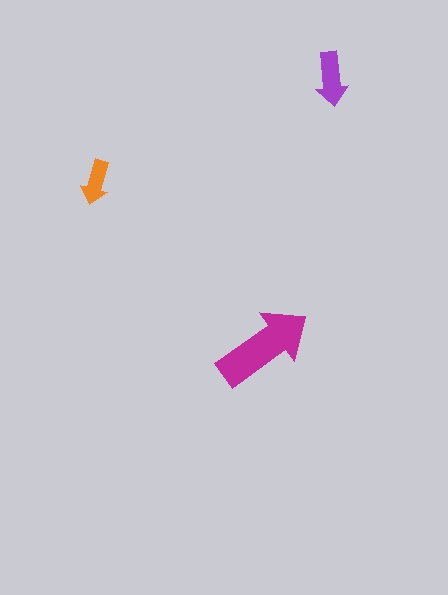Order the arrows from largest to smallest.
the magenta one, the purple one, the orange one.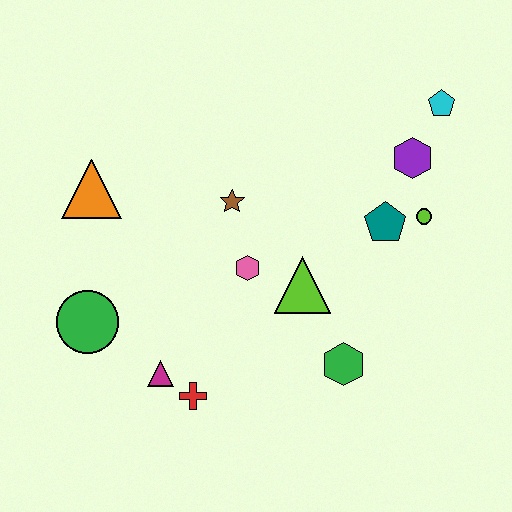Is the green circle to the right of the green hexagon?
No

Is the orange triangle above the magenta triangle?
Yes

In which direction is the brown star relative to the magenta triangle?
The brown star is above the magenta triangle.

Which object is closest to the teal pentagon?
The lime circle is closest to the teal pentagon.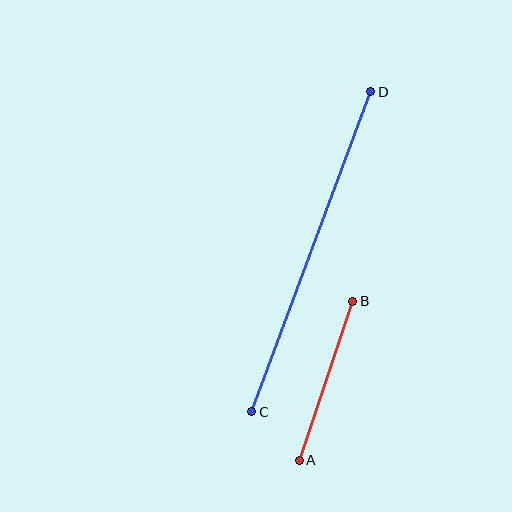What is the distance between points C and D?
The distance is approximately 342 pixels.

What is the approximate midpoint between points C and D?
The midpoint is at approximately (311, 252) pixels.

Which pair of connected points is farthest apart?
Points C and D are farthest apart.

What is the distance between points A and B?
The distance is approximately 167 pixels.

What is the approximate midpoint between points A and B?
The midpoint is at approximately (326, 381) pixels.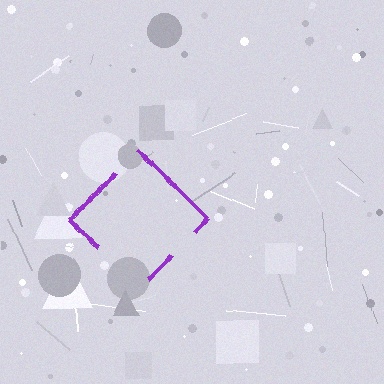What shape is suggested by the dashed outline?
The dashed outline suggests a diamond.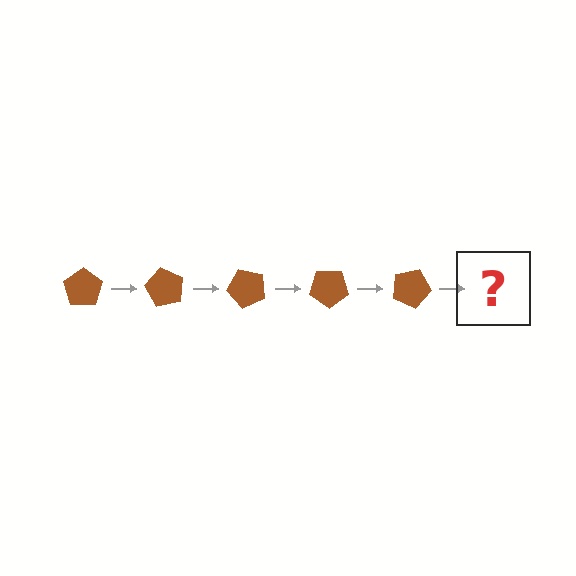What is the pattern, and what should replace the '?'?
The pattern is that the pentagon rotates 60 degrees each step. The '?' should be a brown pentagon rotated 300 degrees.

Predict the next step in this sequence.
The next step is a brown pentagon rotated 300 degrees.